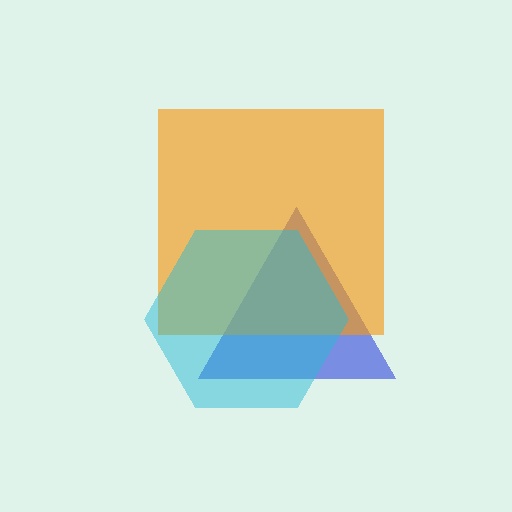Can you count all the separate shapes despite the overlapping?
Yes, there are 3 separate shapes.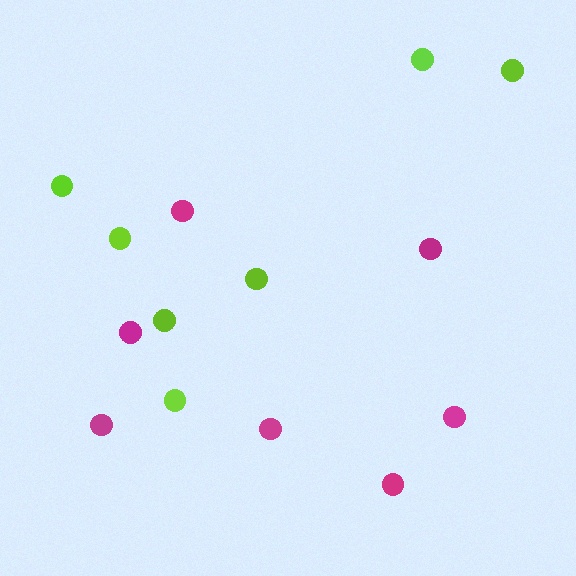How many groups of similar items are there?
There are 2 groups: one group of lime circles (7) and one group of magenta circles (7).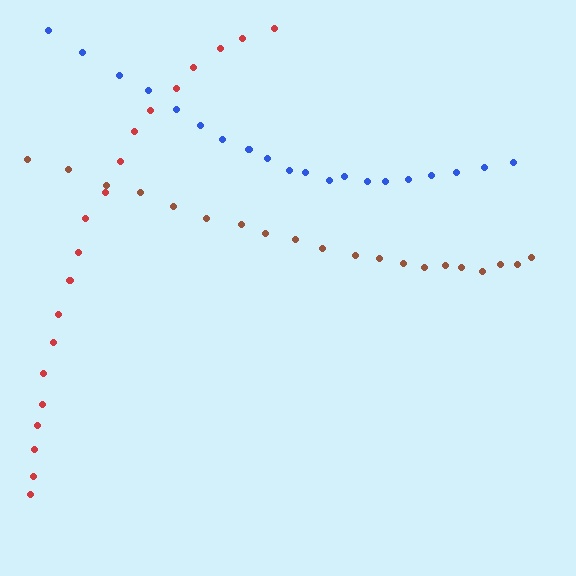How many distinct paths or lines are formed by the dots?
There are 3 distinct paths.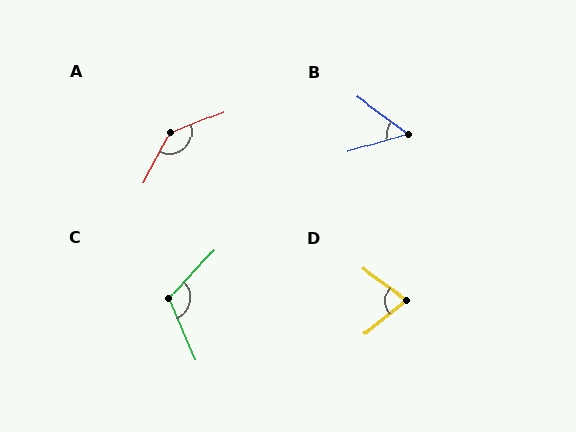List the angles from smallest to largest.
B (53°), D (75°), C (114°), A (139°).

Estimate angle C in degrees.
Approximately 114 degrees.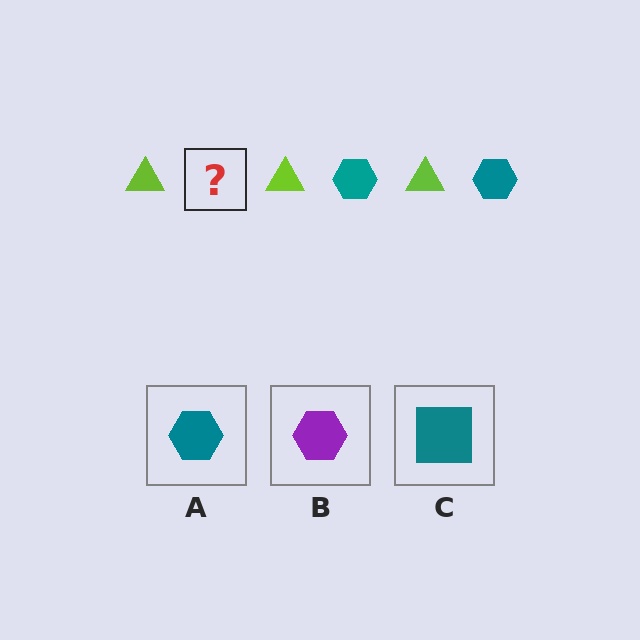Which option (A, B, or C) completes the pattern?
A.